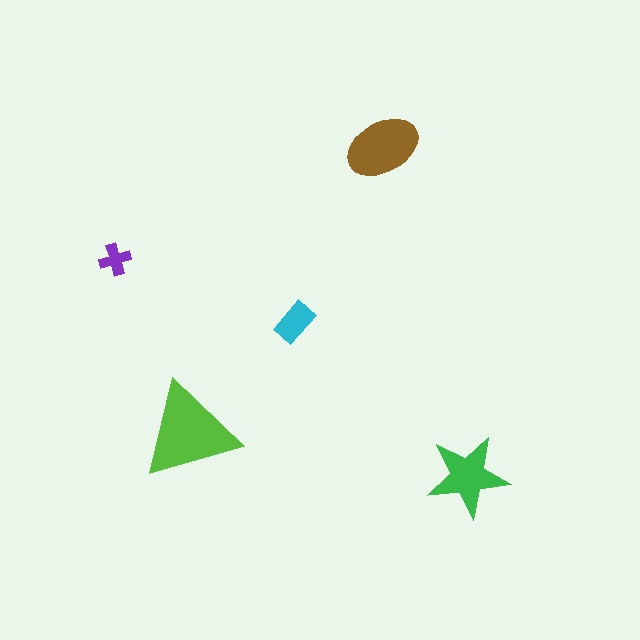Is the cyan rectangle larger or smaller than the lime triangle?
Smaller.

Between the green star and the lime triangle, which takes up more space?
The lime triangle.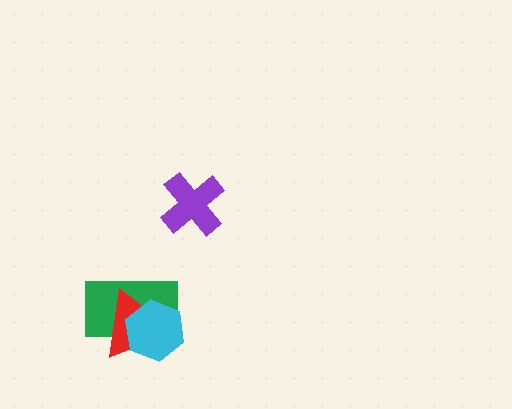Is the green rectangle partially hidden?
Yes, it is partially covered by another shape.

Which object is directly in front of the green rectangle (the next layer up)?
The red triangle is directly in front of the green rectangle.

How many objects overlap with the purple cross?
0 objects overlap with the purple cross.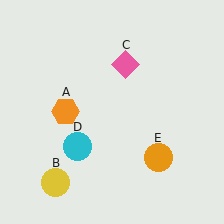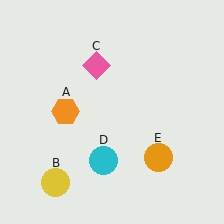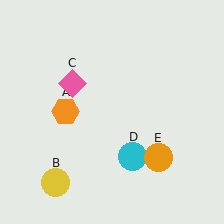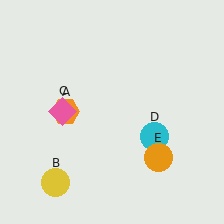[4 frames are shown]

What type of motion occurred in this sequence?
The pink diamond (object C), cyan circle (object D) rotated counterclockwise around the center of the scene.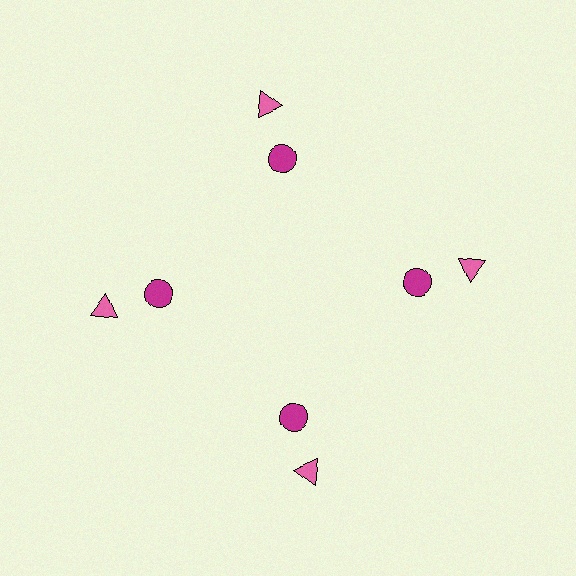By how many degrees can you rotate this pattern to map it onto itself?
The pattern maps onto itself every 90 degrees of rotation.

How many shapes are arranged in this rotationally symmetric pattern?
There are 8 shapes, arranged in 4 groups of 2.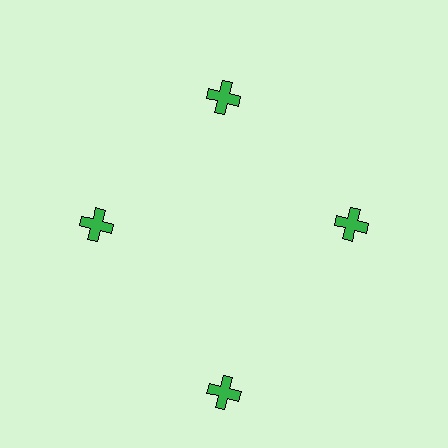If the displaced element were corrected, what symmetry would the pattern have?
It would have 4-fold rotational symmetry — the pattern would map onto itself every 90 degrees.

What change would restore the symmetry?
The symmetry would be restored by moving it inward, back onto the ring so that all 4 crosses sit at equal angles and equal distance from the center.